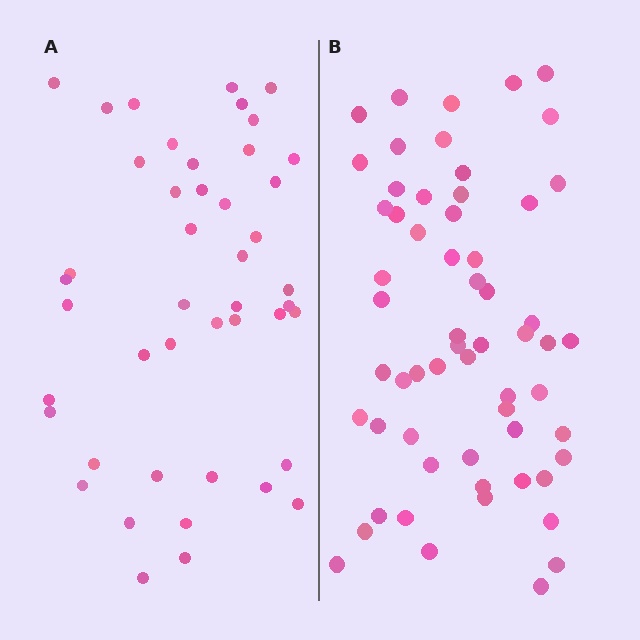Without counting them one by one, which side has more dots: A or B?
Region B (the right region) has more dots.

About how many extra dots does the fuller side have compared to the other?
Region B has approximately 15 more dots than region A.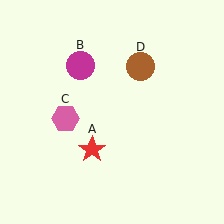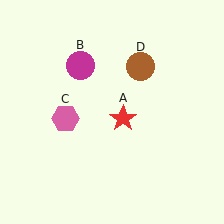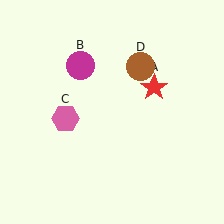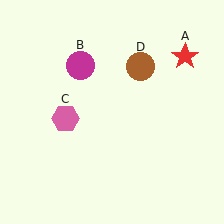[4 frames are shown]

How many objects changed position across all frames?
1 object changed position: red star (object A).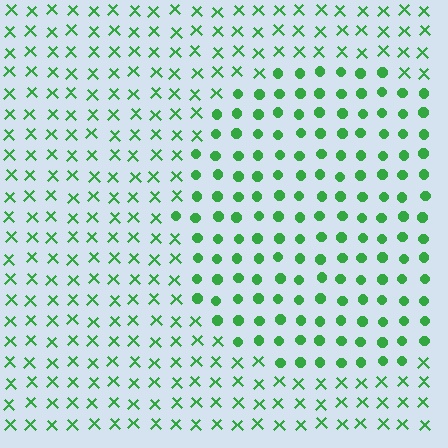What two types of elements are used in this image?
The image uses circles inside the circle region and X marks outside it.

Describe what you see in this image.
The image is filled with small green elements arranged in a uniform grid. A circle-shaped region contains circles, while the surrounding area contains X marks. The boundary is defined purely by the change in element shape.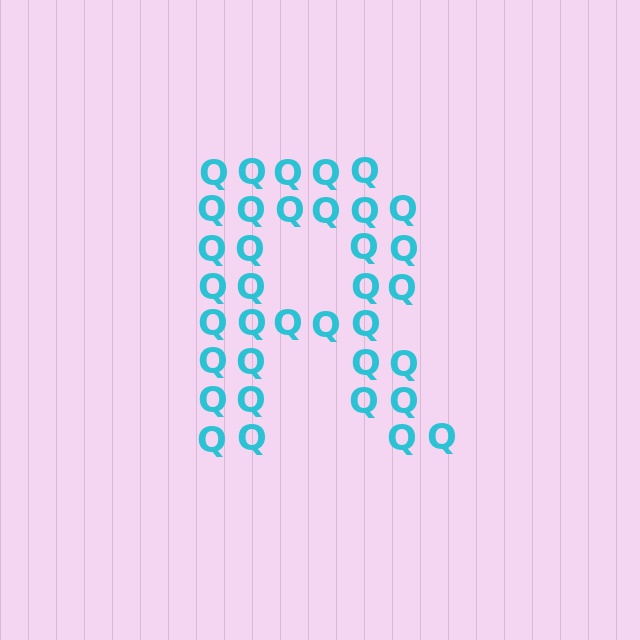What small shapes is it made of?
It is made of small letter Q's.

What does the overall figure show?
The overall figure shows the letter R.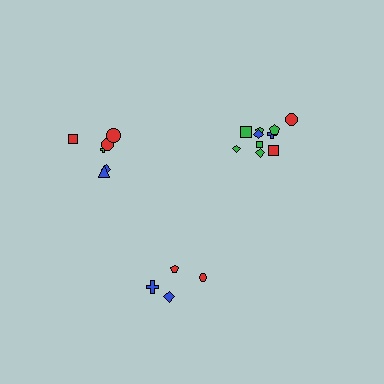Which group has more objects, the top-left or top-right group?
The top-right group.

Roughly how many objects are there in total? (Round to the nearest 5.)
Roughly 20 objects in total.